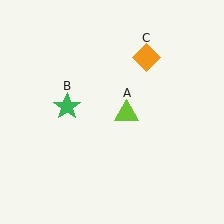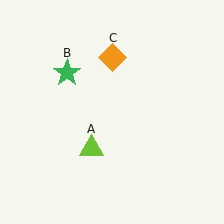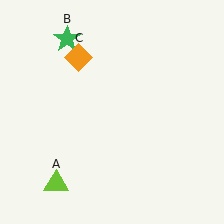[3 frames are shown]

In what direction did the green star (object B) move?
The green star (object B) moved up.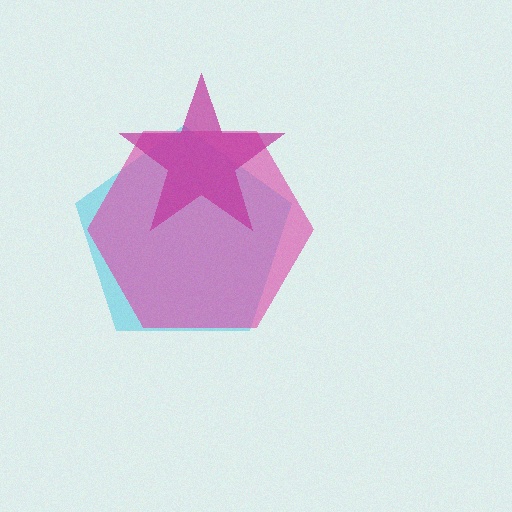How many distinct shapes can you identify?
There are 3 distinct shapes: a cyan pentagon, a pink hexagon, a magenta star.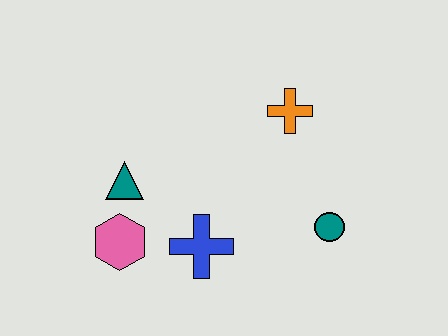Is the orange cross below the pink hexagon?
No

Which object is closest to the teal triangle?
The pink hexagon is closest to the teal triangle.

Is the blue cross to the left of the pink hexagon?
No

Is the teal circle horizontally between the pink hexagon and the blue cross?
No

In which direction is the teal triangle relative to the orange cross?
The teal triangle is to the left of the orange cross.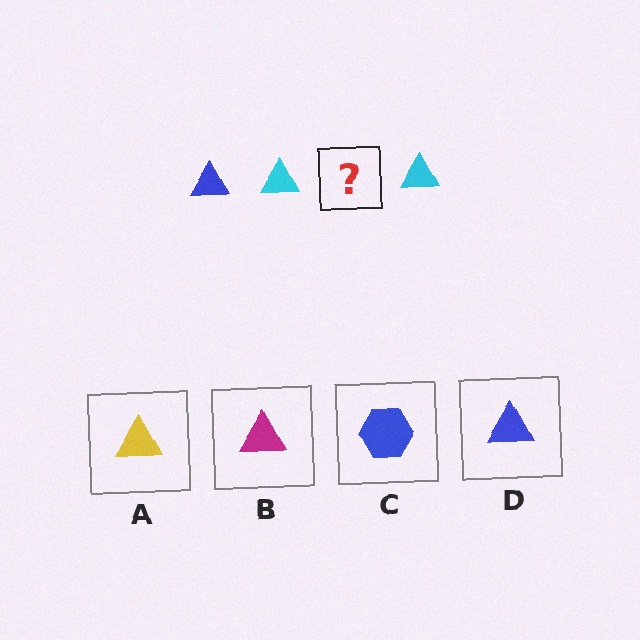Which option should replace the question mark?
Option D.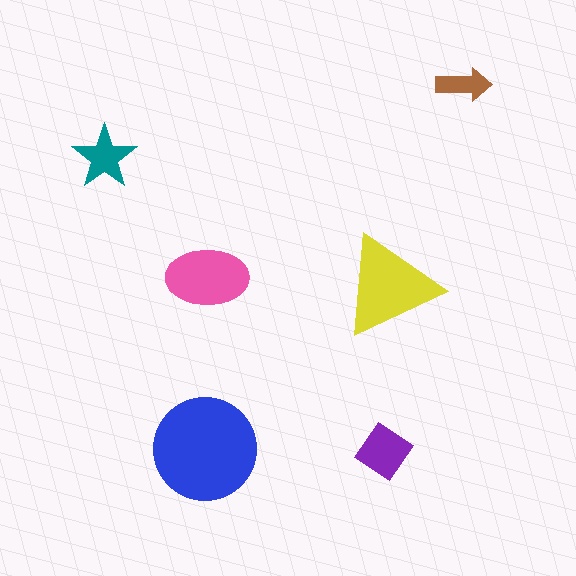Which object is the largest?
The blue circle.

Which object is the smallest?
The brown arrow.